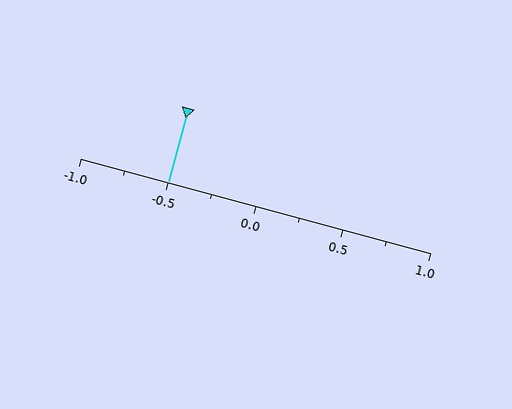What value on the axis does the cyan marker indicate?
The marker indicates approximately -0.5.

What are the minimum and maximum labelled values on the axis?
The axis runs from -1.0 to 1.0.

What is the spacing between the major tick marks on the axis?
The major ticks are spaced 0.5 apart.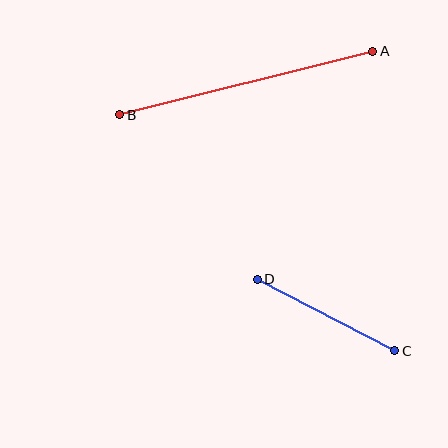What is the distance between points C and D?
The distance is approximately 155 pixels.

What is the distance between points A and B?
The distance is approximately 261 pixels.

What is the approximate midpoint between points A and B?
The midpoint is at approximately (246, 83) pixels.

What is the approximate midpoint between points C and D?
The midpoint is at approximately (326, 315) pixels.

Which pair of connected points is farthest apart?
Points A and B are farthest apart.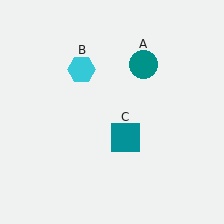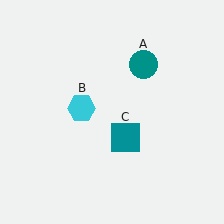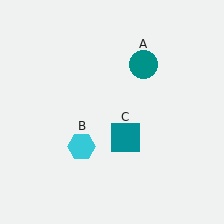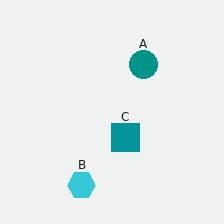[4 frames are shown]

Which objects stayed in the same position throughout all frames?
Teal circle (object A) and teal square (object C) remained stationary.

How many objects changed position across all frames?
1 object changed position: cyan hexagon (object B).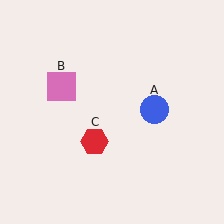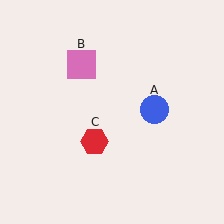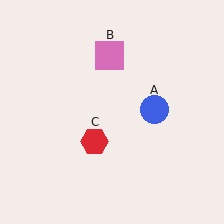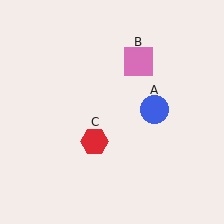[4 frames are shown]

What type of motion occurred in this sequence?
The pink square (object B) rotated clockwise around the center of the scene.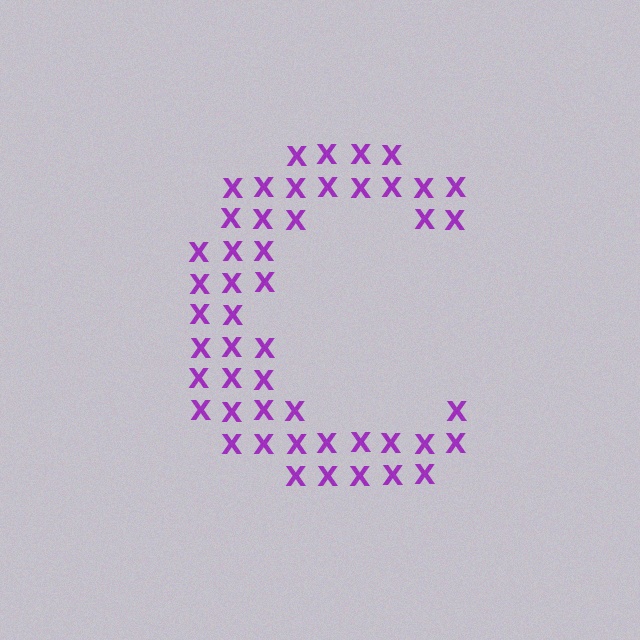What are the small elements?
The small elements are letter X's.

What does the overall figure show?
The overall figure shows the letter C.